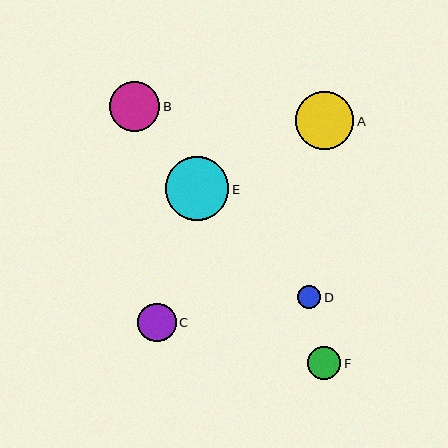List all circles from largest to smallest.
From largest to smallest: E, A, B, C, F, D.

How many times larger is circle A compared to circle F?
Circle A is approximately 1.8 times the size of circle F.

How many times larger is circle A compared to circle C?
Circle A is approximately 1.5 times the size of circle C.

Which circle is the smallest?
Circle D is the smallest with a size of approximately 23 pixels.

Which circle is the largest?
Circle E is the largest with a size of approximately 63 pixels.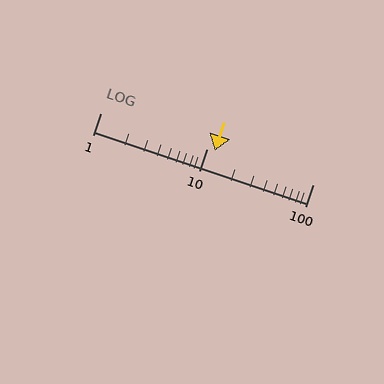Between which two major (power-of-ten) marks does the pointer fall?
The pointer is between 10 and 100.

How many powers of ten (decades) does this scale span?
The scale spans 2 decades, from 1 to 100.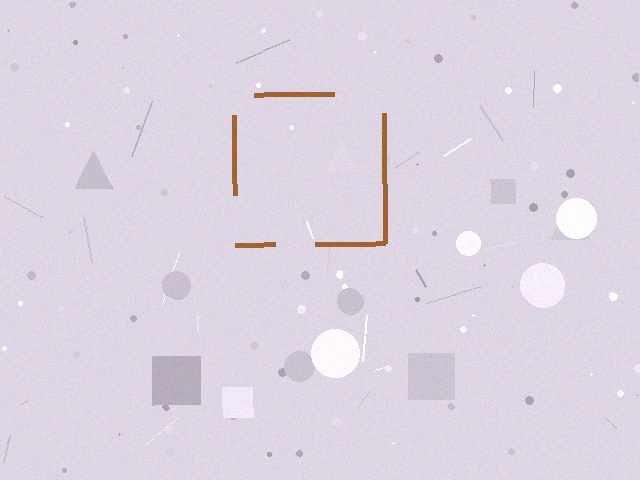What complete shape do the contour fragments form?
The contour fragments form a square.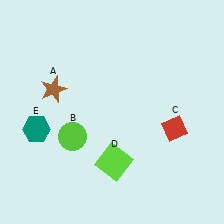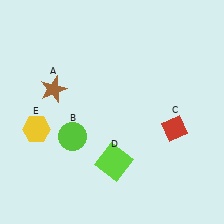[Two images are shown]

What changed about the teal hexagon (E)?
In Image 1, E is teal. In Image 2, it changed to yellow.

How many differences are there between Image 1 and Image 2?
There is 1 difference between the two images.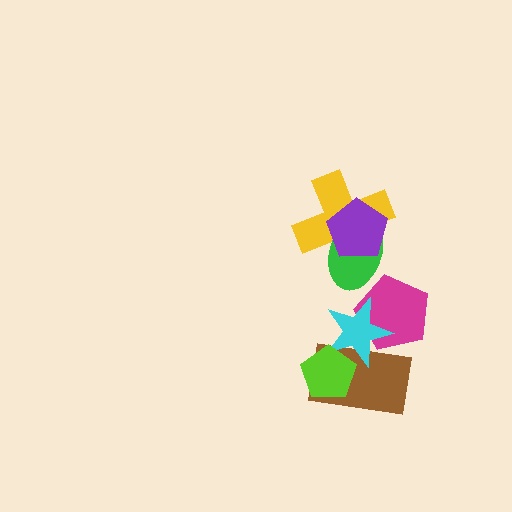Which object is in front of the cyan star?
The lime pentagon is in front of the cyan star.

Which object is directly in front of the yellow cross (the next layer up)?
The green ellipse is directly in front of the yellow cross.